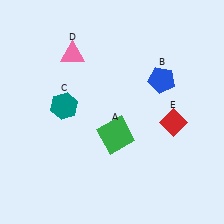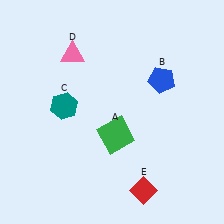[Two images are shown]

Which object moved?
The red diamond (E) moved down.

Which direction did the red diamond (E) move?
The red diamond (E) moved down.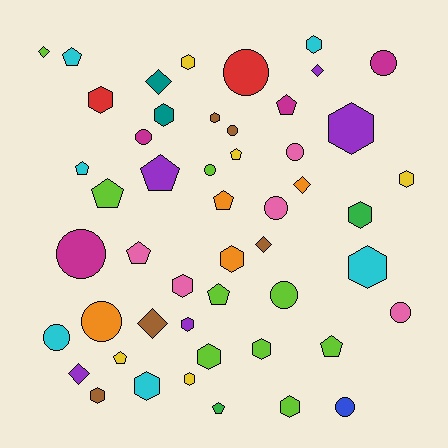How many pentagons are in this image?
There are 12 pentagons.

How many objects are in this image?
There are 50 objects.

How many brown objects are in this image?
There are 5 brown objects.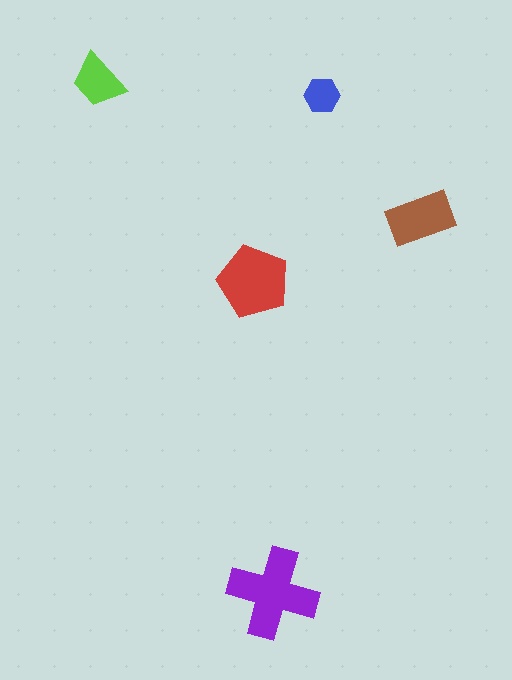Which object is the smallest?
The blue hexagon.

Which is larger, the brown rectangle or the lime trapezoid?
The brown rectangle.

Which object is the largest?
The purple cross.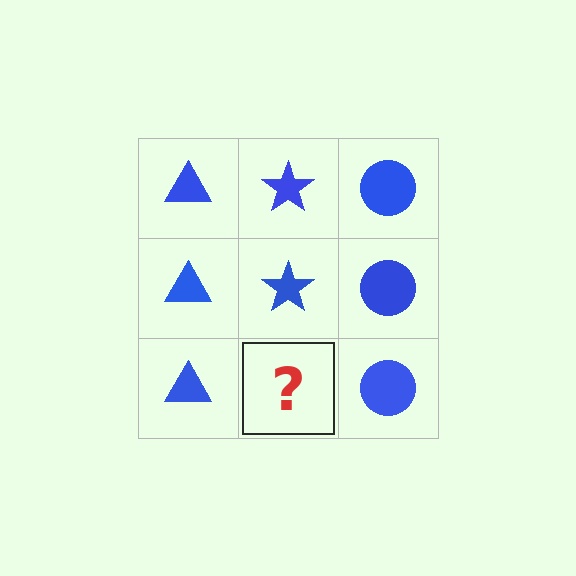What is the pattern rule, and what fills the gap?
The rule is that each column has a consistent shape. The gap should be filled with a blue star.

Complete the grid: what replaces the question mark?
The question mark should be replaced with a blue star.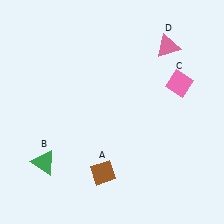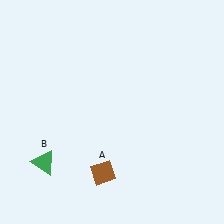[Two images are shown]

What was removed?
The pink triangle (D), the pink diamond (C) were removed in Image 2.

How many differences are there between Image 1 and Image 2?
There are 2 differences between the two images.